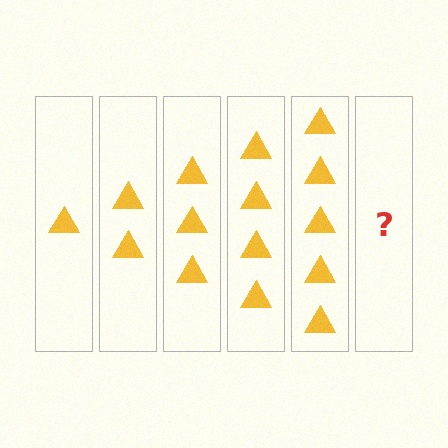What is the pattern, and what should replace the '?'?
The pattern is that each step adds one more triangle. The '?' should be 6 triangles.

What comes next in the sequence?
The next element should be 6 triangles.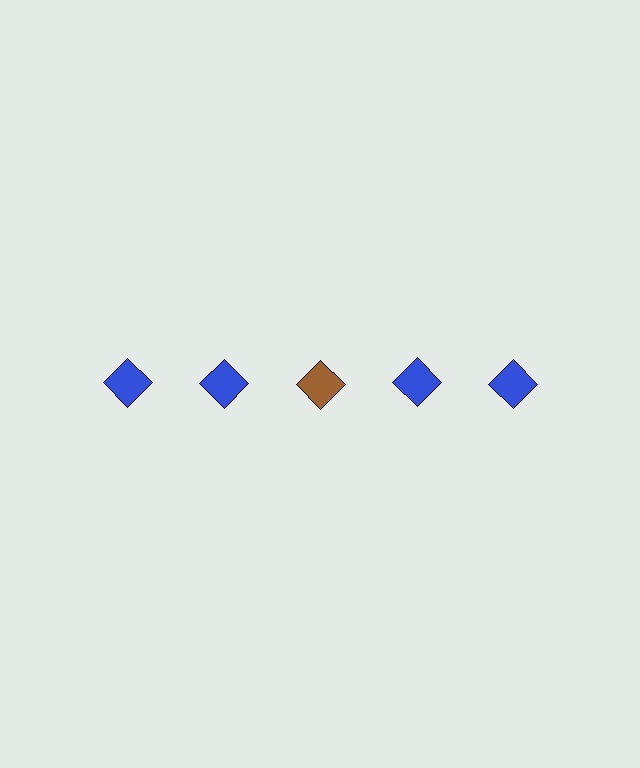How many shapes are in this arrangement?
There are 5 shapes arranged in a grid pattern.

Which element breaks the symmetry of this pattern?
The brown diamond in the top row, center column breaks the symmetry. All other shapes are blue diamonds.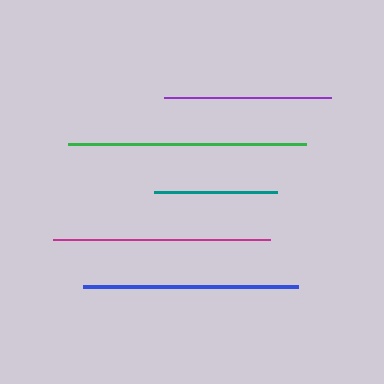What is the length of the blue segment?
The blue segment is approximately 215 pixels long.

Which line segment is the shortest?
The teal line is the shortest at approximately 122 pixels.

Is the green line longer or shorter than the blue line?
The green line is longer than the blue line.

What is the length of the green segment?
The green segment is approximately 238 pixels long.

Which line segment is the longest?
The green line is the longest at approximately 238 pixels.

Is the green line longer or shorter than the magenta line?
The green line is longer than the magenta line.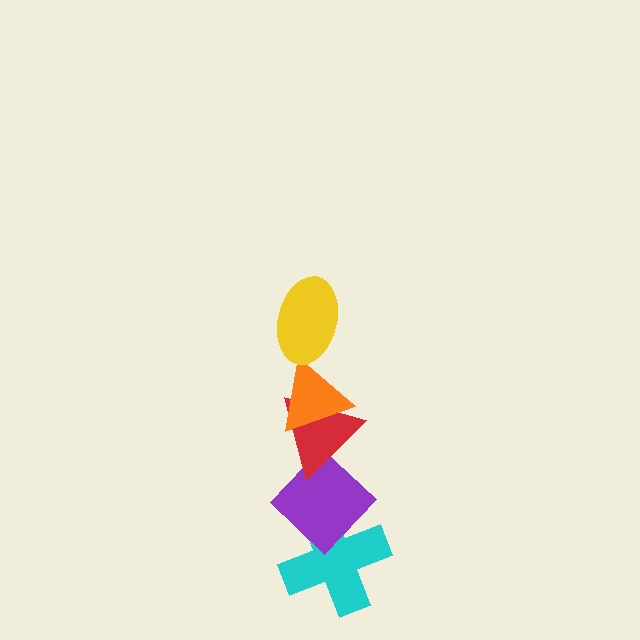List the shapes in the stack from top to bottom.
From top to bottom: the yellow ellipse, the orange triangle, the red triangle, the purple diamond, the cyan cross.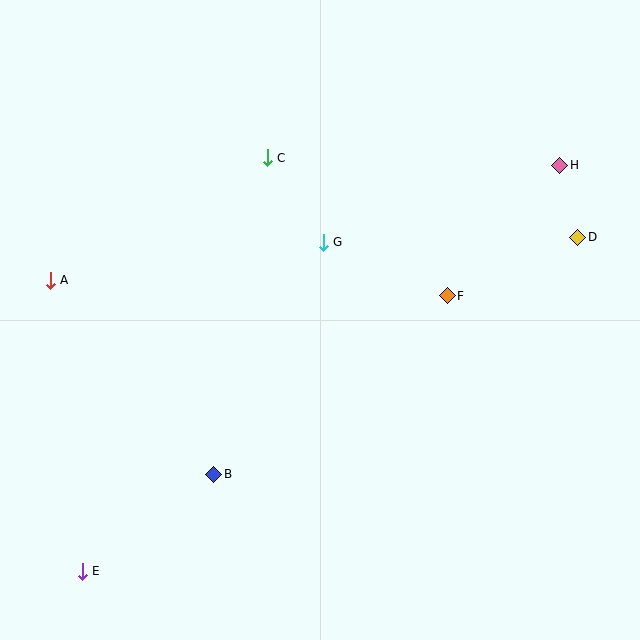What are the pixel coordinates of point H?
Point H is at (560, 165).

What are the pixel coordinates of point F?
Point F is at (447, 296).